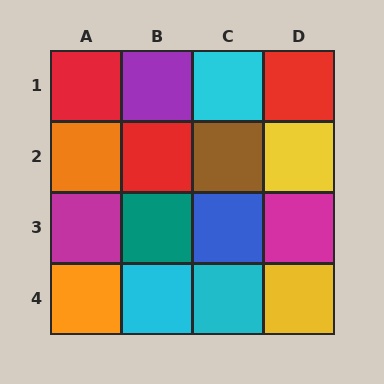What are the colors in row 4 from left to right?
Orange, cyan, cyan, yellow.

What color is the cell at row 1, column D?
Red.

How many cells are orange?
2 cells are orange.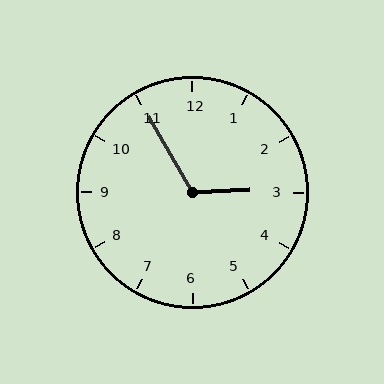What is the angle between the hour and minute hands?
Approximately 118 degrees.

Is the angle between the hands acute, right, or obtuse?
It is obtuse.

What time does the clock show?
2:55.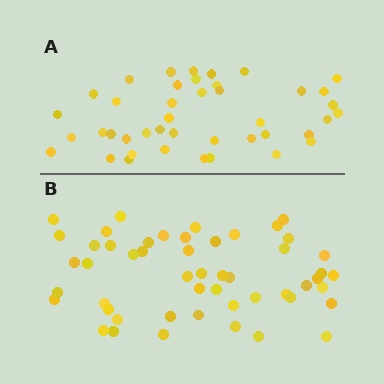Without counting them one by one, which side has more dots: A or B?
Region B (the bottom region) has more dots.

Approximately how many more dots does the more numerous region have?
Region B has roughly 8 or so more dots than region A.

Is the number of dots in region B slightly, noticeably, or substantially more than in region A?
Region B has only slightly more — the two regions are fairly close. The ratio is roughly 1.2 to 1.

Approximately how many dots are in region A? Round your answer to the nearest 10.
About 40 dots. (The exact count is 42, which rounds to 40.)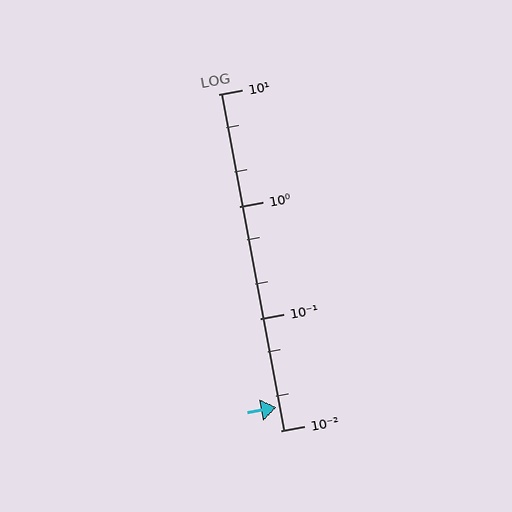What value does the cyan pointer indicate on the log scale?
The pointer indicates approximately 0.016.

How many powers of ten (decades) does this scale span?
The scale spans 3 decades, from 0.01 to 10.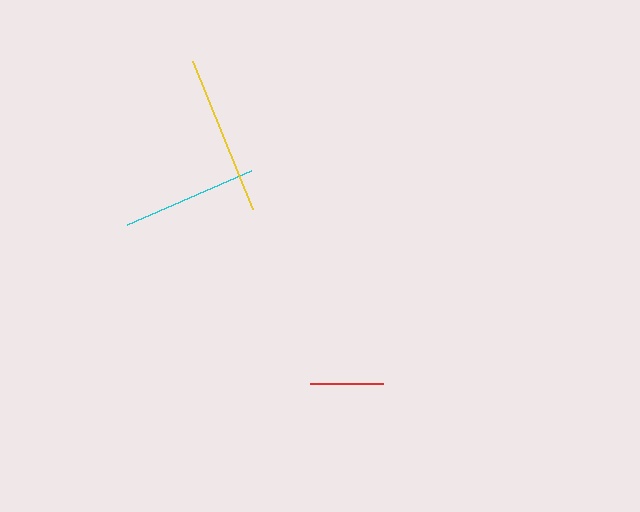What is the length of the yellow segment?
The yellow segment is approximately 160 pixels long.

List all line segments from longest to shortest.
From longest to shortest: yellow, cyan, red.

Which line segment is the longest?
The yellow line is the longest at approximately 160 pixels.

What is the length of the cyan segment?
The cyan segment is approximately 136 pixels long.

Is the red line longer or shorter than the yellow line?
The yellow line is longer than the red line.